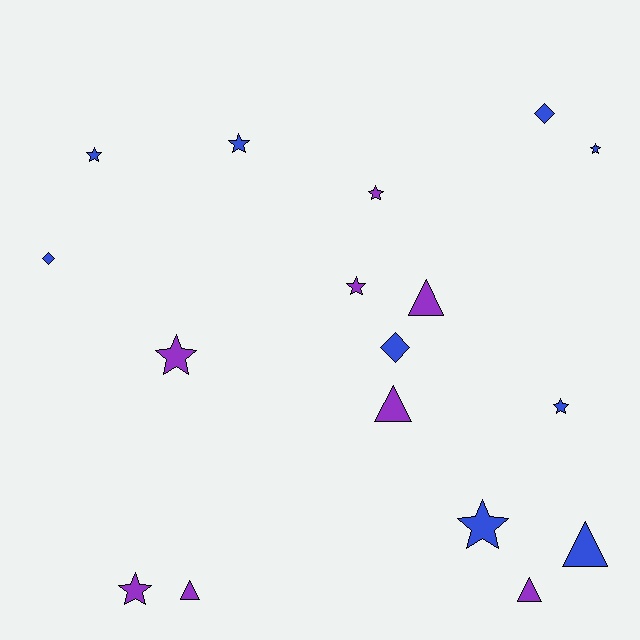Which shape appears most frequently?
Star, with 9 objects.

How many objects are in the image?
There are 17 objects.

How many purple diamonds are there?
There are no purple diamonds.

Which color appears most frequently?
Blue, with 9 objects.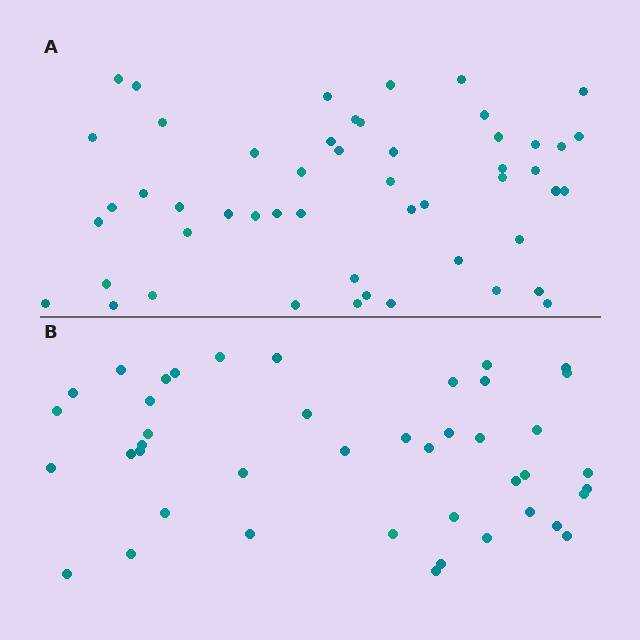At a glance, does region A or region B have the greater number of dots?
Region A (the top region) has more dots.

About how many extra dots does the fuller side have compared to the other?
Region A has roughly 8 or so more dots than region B.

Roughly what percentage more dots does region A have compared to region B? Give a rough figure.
About 20% more.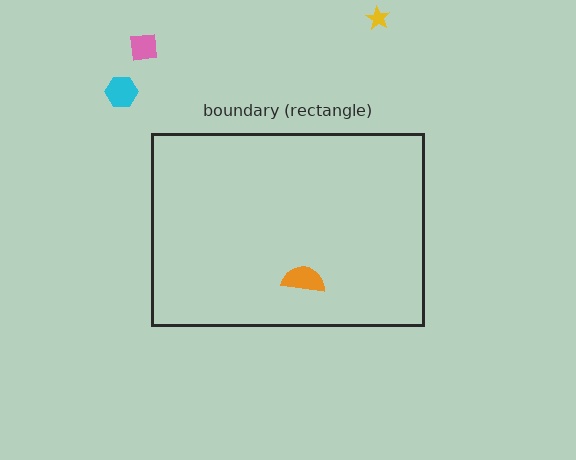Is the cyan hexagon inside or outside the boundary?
Outside.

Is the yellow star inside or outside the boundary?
Outside.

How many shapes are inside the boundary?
1 inside, 3 outside.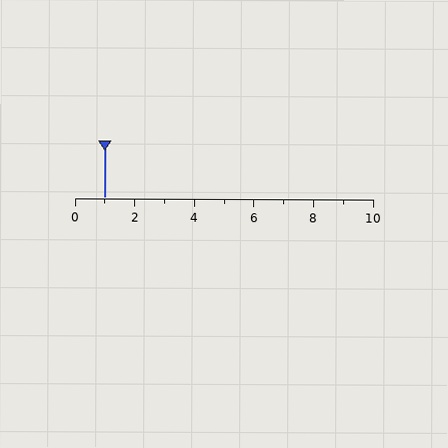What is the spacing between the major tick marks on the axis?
The major ticks are spaced 2 apart.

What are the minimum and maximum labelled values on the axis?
The axis runs from 0 to 10.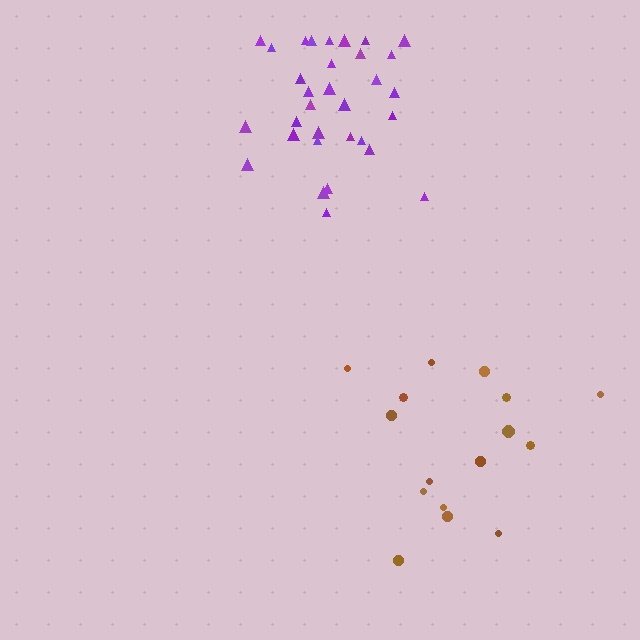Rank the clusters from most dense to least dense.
purple, brown.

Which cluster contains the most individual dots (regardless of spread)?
Purple (32).